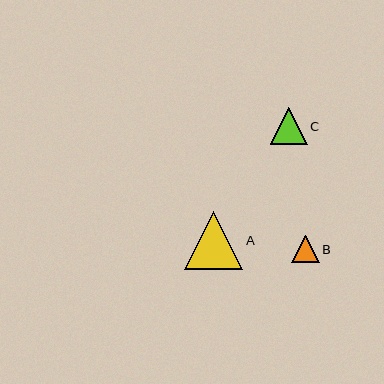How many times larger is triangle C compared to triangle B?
Triangle C is approximately 1.4 times the size of triangle B.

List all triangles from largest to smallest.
From largest to smallest: A, C, B.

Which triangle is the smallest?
Triangle B is the smallest with a size of approximately 27 pixels.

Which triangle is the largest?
Triangle A is the largest with a size of approximately 58 pixels.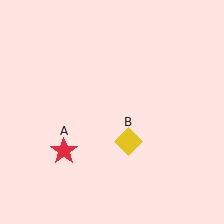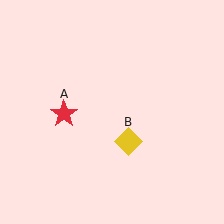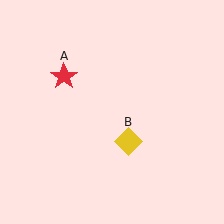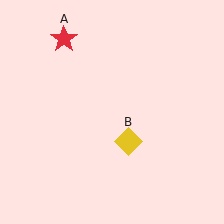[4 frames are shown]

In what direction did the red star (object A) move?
The red star (object A) moved up.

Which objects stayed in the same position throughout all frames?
Yellow diamond (object B) remained stationary.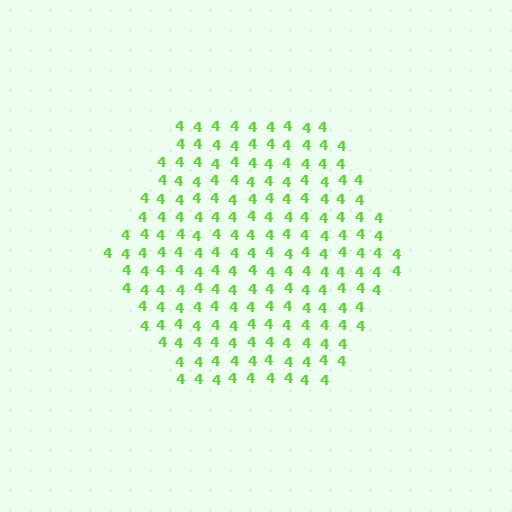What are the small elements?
The small elements are digit 4's.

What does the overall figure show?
The overall figure shows a hexagon.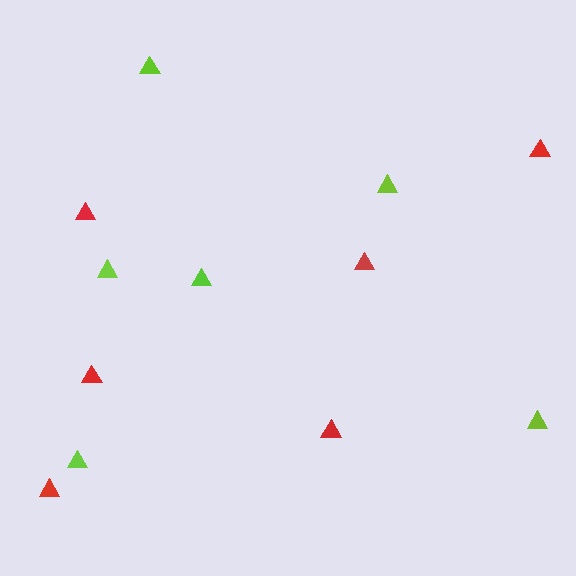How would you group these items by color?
There are 2 groups: one group of lime triangles (6) and one group of red triangles (6).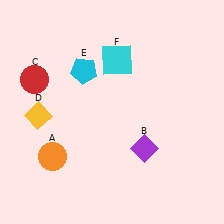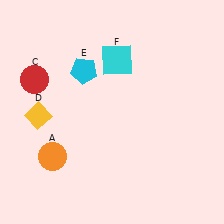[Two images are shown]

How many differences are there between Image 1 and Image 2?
There is 1 difference between the two images.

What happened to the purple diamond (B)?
The purple diamond (B) was removed in Image 2. It was in the bottom-right area of Image 1.